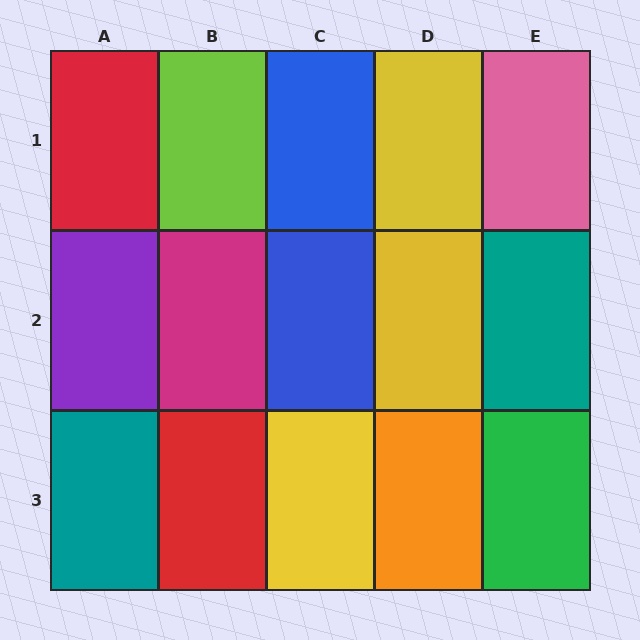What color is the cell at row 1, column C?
Blue.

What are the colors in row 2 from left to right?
Purple, magenta, blue, yellow, teal.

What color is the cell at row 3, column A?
Teal.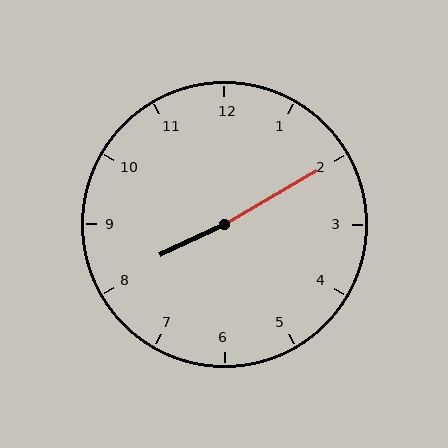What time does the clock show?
8:10.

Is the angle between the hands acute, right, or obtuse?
It is obtuse.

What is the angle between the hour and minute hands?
Approximately 175 degrees.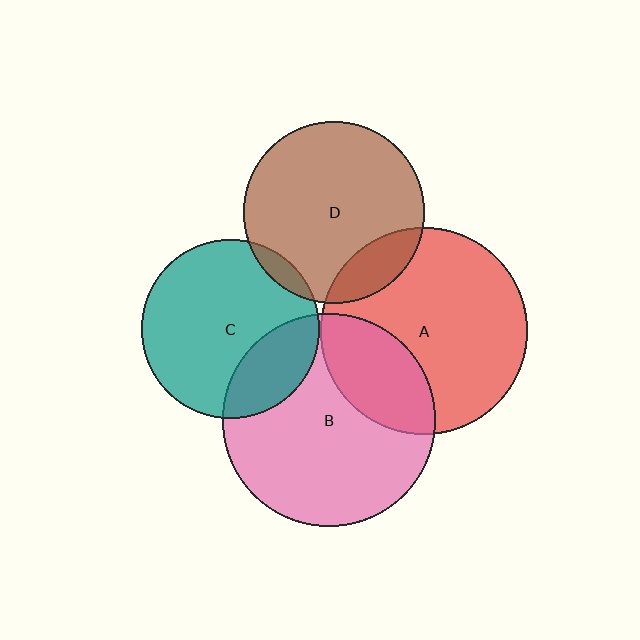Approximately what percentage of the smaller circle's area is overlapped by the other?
Approximately 15%.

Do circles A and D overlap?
Yes.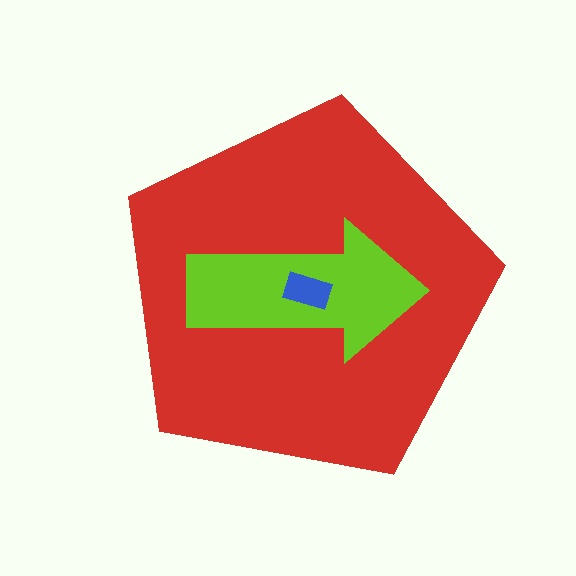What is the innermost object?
The blue rectangle.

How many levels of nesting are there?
3.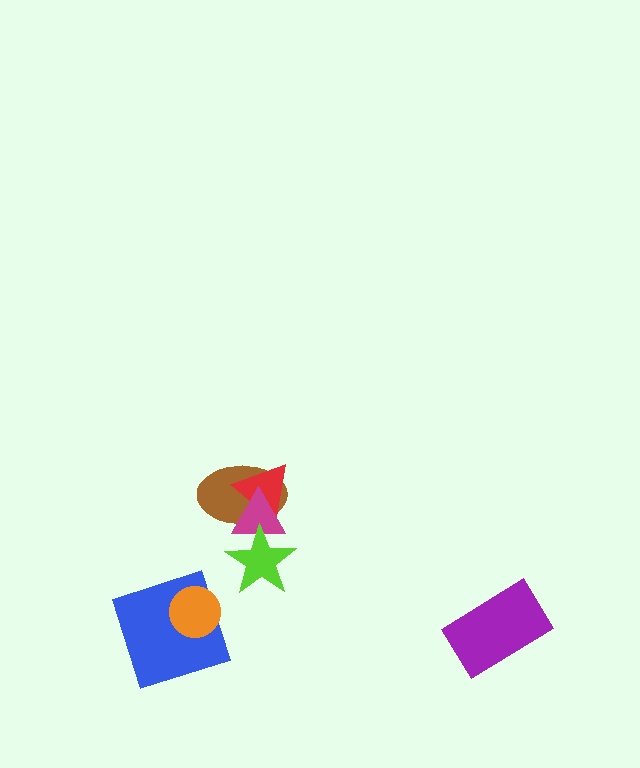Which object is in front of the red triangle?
The magenta triangle is in front of the red triangle.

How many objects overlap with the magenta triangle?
3 objects overlap with the magenta triangle.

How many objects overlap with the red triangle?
2 objects overlap with the red triangle.